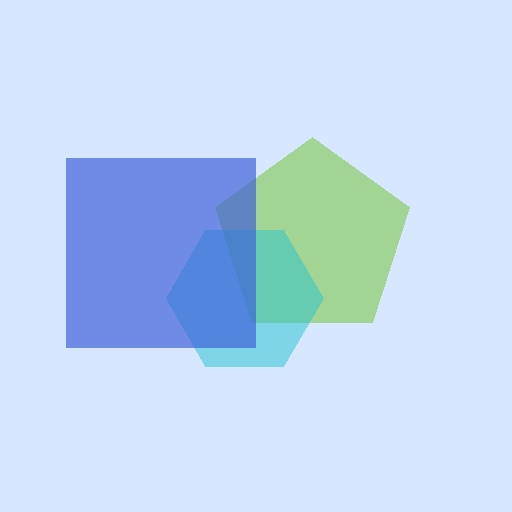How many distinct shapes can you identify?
There are 3 distinct shapes: a lime pentagon, a cyan hexagon, a blue square.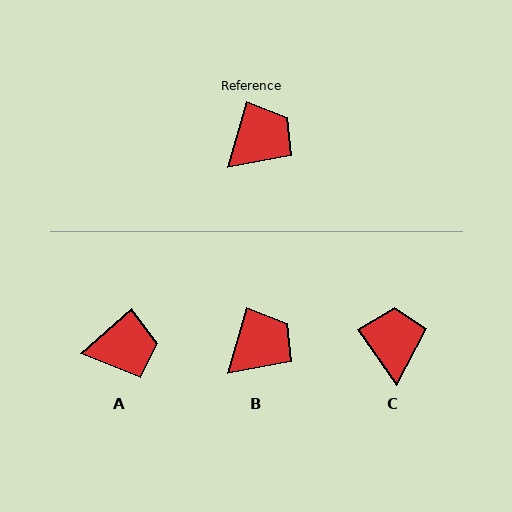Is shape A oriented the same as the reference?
No, it is off by about 32 degrees.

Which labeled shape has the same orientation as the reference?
B.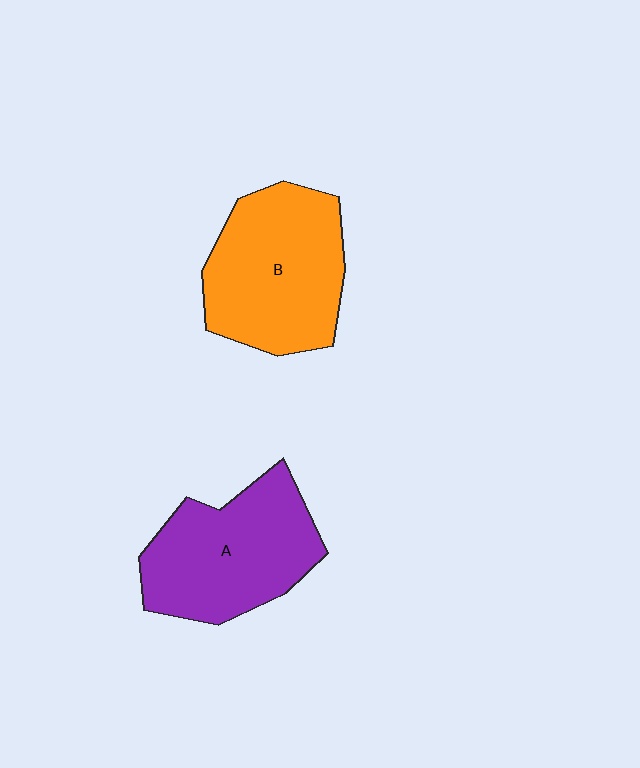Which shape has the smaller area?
Shape A (purple).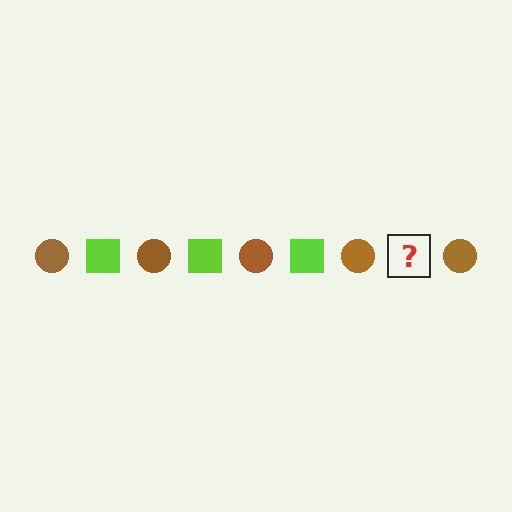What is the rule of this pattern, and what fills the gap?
The rule is that the pattern alternates between brown circle and lime square. The gap should be filled with a lime square.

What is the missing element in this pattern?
The missing element is a lime square.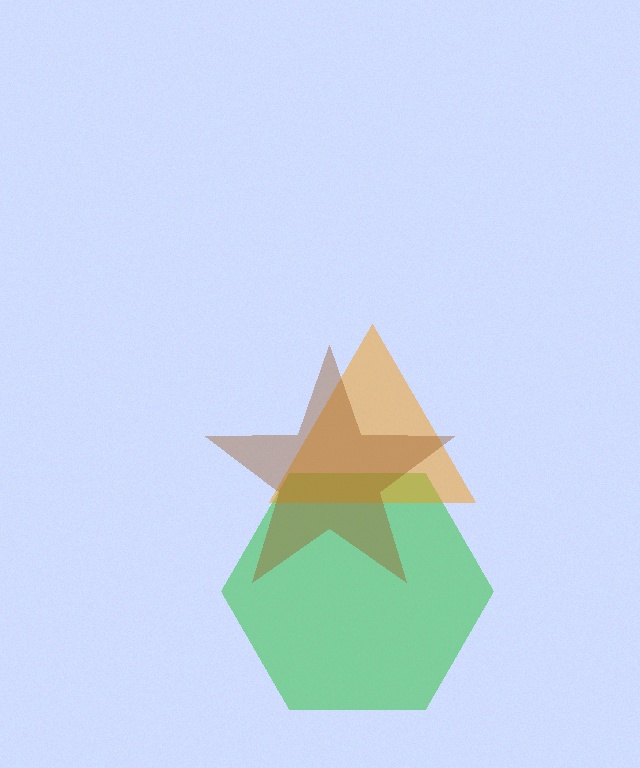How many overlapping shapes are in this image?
There are 3 overlapping shapes in the image.